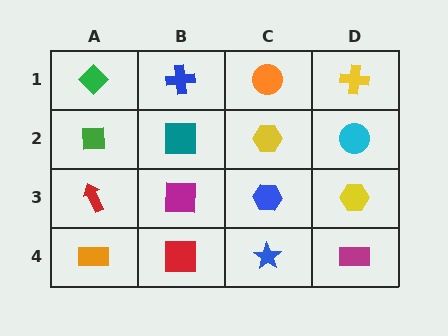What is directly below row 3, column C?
A blue star.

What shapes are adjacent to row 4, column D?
A yellow hexagon (row 3, column D), a blue star (row 4, column C).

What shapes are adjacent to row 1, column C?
A yellow hexagon (row 2, column C), a blue cross (row 1, column B), a yellow cross (row 1, column D).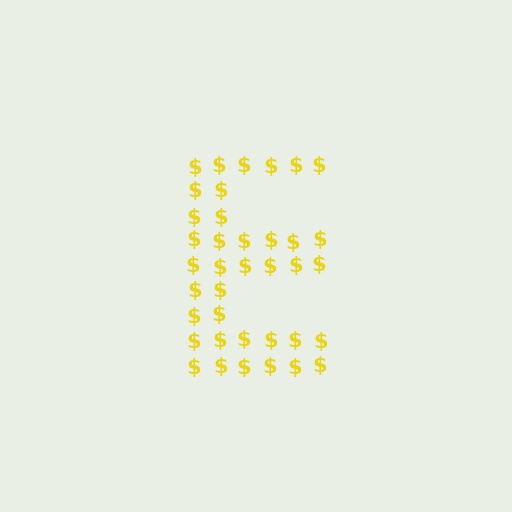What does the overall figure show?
The overall figure shows the letter E.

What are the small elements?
The small elements are dollar signs.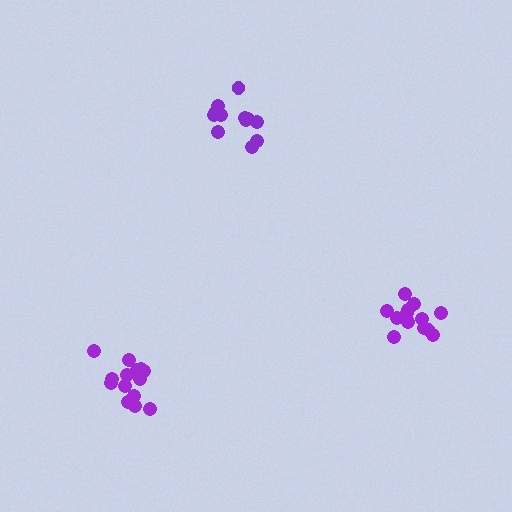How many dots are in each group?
Group 1: 12 dots, Group 2: 13 dots, Group 3: 14 dots (39 total).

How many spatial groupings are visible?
There are 3 spatial groupings.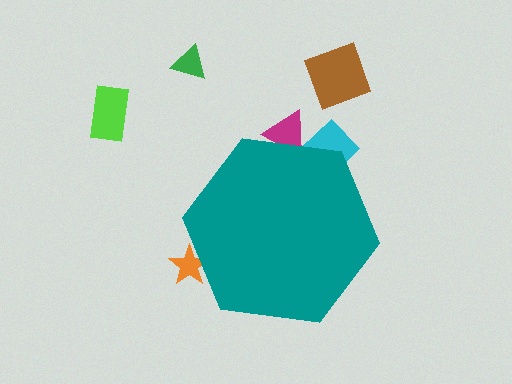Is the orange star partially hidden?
Yes, the orange star is partially hidden behind the teal hexagon.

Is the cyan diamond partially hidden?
Yes, the cyan diamond is partially hidden behind the teal hexagon.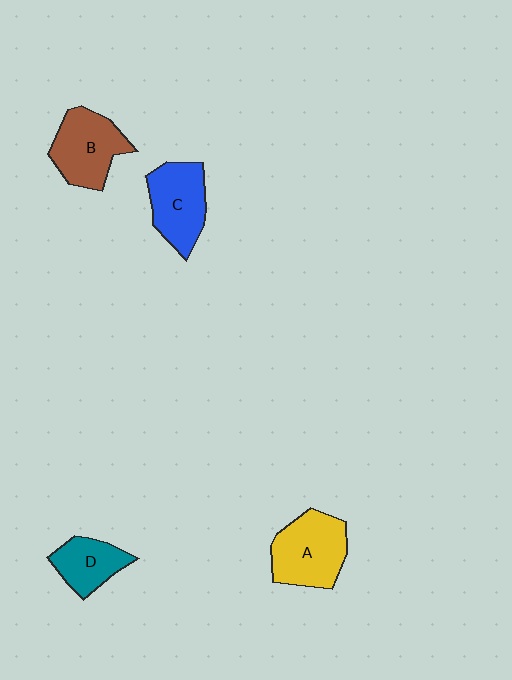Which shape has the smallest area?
Shape D (teal).